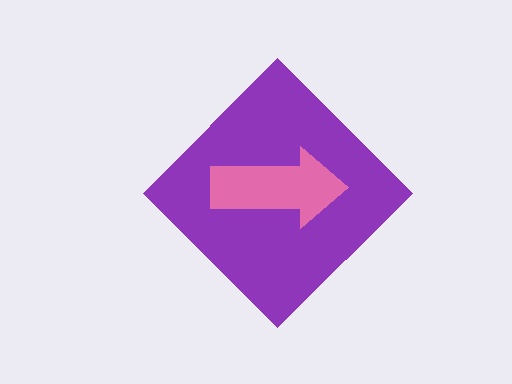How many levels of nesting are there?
2.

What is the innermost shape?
The pink arrow.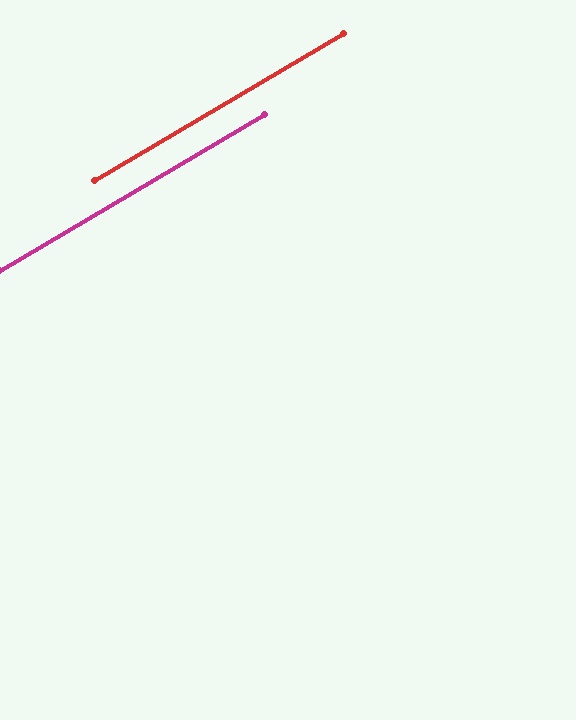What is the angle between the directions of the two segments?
Approximately 0 degrees.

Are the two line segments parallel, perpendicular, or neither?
Parallel — their directions differ by only 0.2°.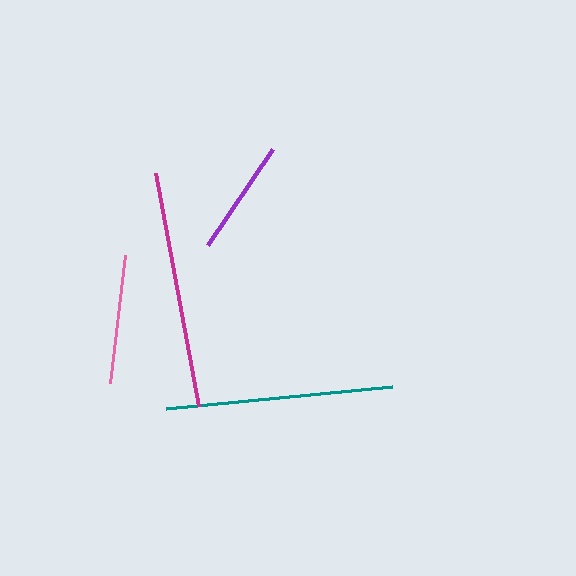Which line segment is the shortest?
The purple line is the shortest at approximately 115 pixels.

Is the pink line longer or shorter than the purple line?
The pink line is longer than the purple line.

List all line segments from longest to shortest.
From longest to shortest: magenta, teal, pink, purple.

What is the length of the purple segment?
The purple segment is approximately 115 pixels long.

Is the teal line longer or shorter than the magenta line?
The magenta line is longer than the teal line.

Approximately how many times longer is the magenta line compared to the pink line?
The magenta line is approximately 1.8 times the length of the pink line.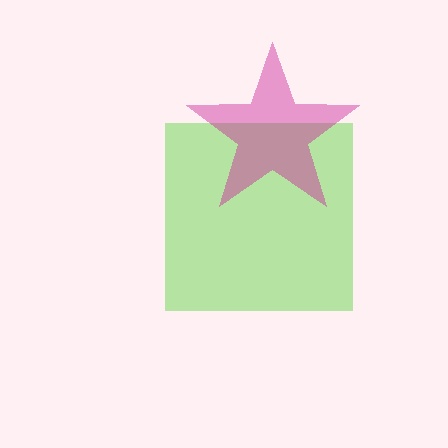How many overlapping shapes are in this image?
There are 2 overlapping shapes in the image.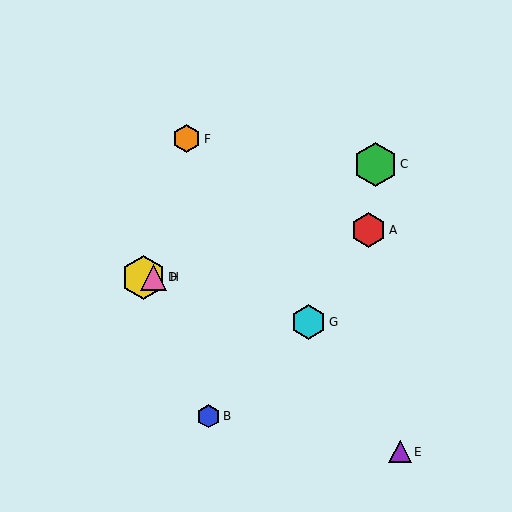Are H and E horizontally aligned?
No, H is at y≈277 and E is at y≈452.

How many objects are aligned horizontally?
2 objects (D, H) are aligned horizontally.